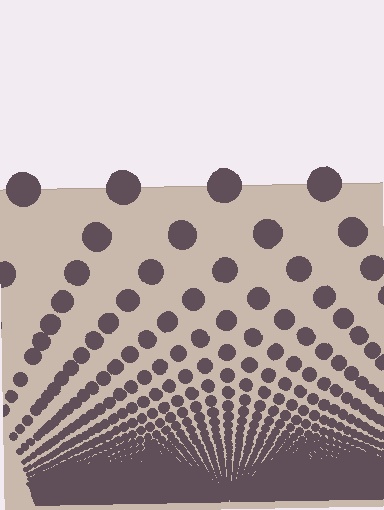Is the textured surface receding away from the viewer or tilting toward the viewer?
The surface appears to tilt toward the viewer. Texture elements get larger and sparser toward the top.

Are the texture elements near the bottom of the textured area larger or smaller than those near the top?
Smaller. The gradient is inverted — elements near the bottom are smaller and denser.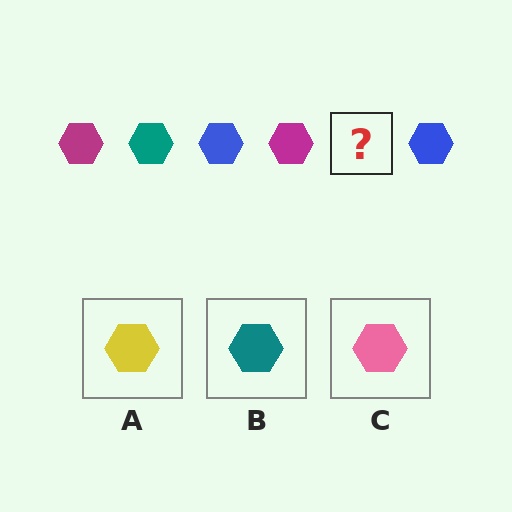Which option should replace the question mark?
Option B.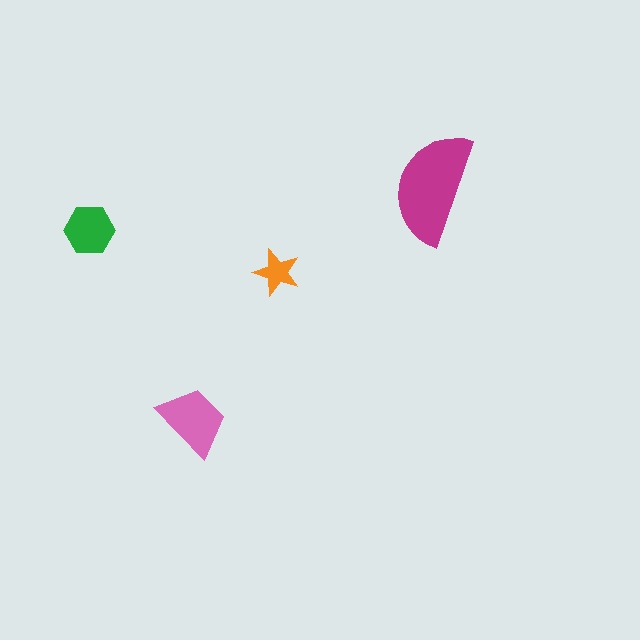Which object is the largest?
The magenta semicircle.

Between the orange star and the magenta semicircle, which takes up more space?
The magenta semicircle.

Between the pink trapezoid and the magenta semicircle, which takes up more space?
The magenta semicircle.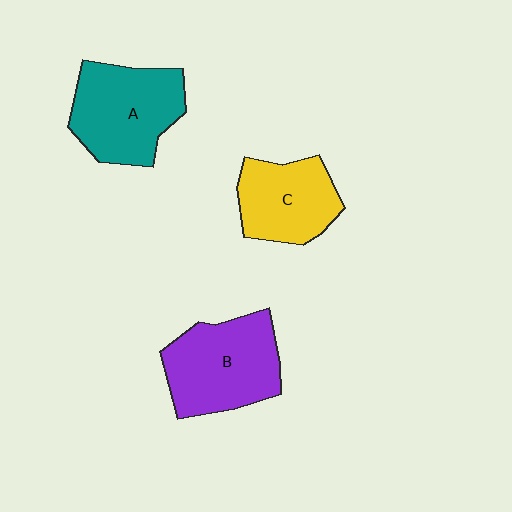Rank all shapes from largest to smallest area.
From largest to smallest: B (purple), A (teal), C (yellow).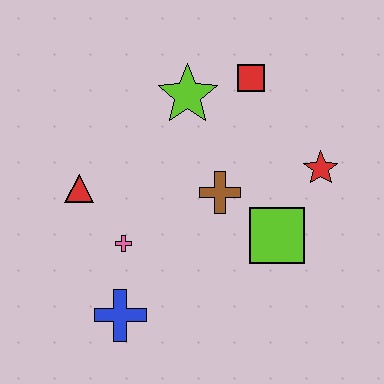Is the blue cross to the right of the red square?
No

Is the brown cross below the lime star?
Yes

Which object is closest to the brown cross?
The lime square is closest to the brown cross.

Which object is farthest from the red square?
The blue cross is farthest from the red square.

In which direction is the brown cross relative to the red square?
The brown cross is below the red square.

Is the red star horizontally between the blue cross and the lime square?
No